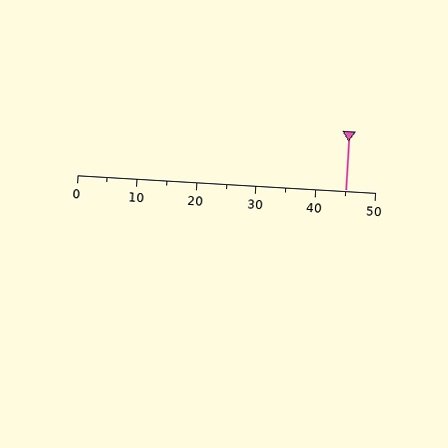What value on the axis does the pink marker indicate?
The marker indicates approximately 45.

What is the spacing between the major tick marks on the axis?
The major ticks are spaced 10 apart.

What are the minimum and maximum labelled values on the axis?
The axis runs from 0 to 50.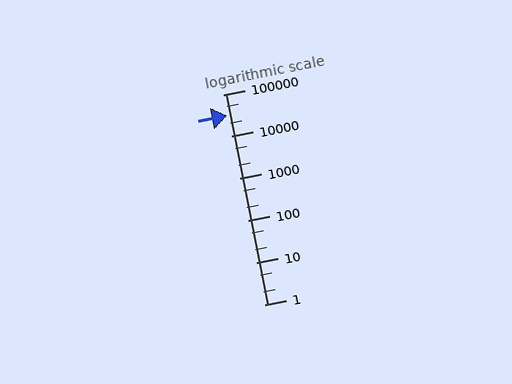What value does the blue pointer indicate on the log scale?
The pointer indicates approximately 31000.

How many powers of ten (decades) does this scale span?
The scale spans 5 decades, from 1 to 100000.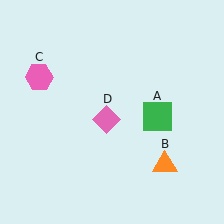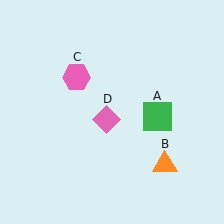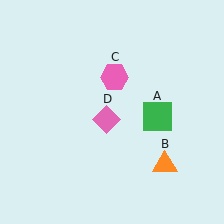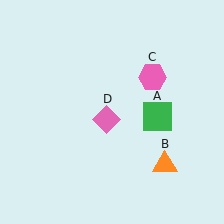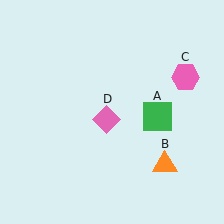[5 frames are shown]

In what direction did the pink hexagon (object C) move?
The pink hexagon (object C) moved right.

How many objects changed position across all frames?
1 object changed position: pink hexagon (object C).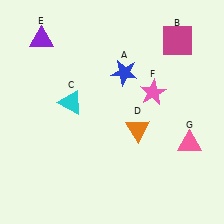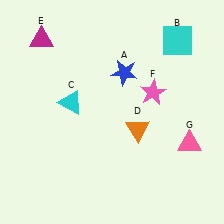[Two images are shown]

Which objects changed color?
B changed from magenta to cyan. E changed from purple to magenta.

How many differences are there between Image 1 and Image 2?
There are 2 differences between the two images.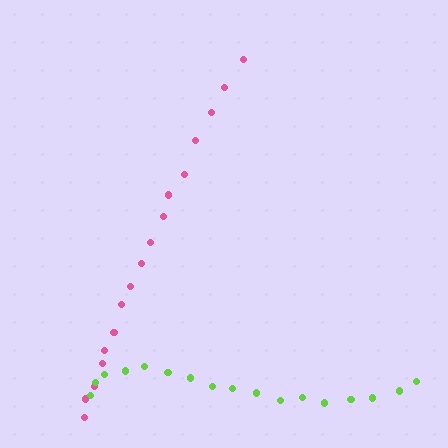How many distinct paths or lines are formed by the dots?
There are 2 distinct paths.